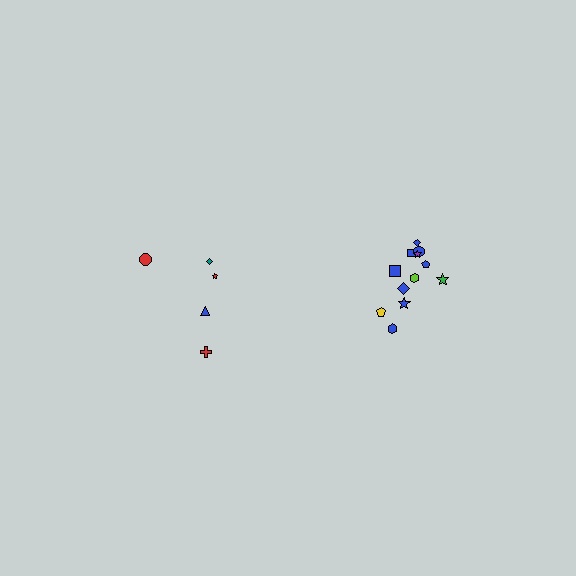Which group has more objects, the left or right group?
The right group.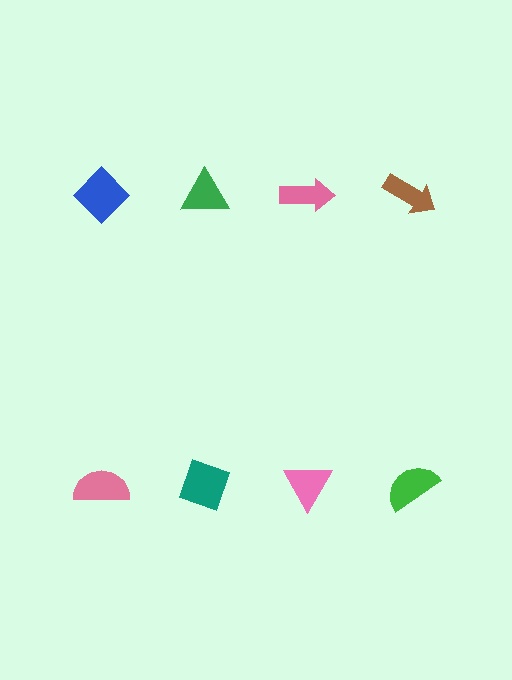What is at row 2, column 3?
A pink triangle.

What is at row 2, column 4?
A green semicircle.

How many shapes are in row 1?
4 shapes.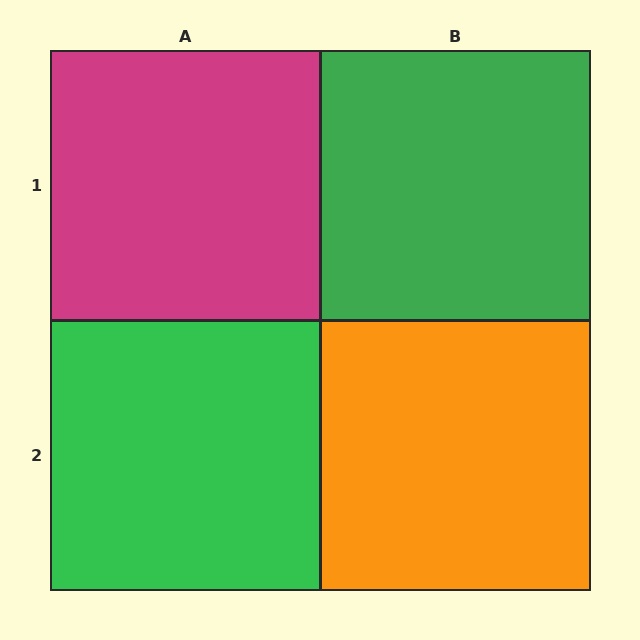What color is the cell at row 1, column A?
Magenta.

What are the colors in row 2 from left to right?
Green, orange.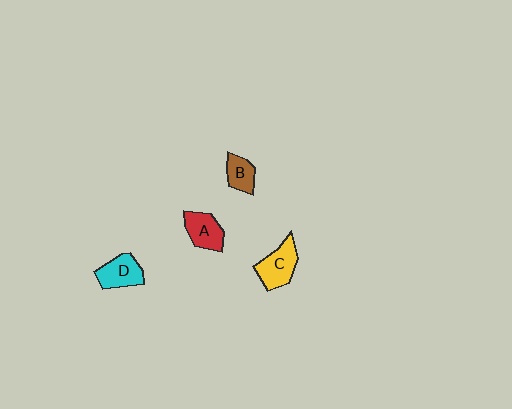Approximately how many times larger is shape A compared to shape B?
Approximately 1.3 times.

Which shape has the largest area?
Shape C (yellow).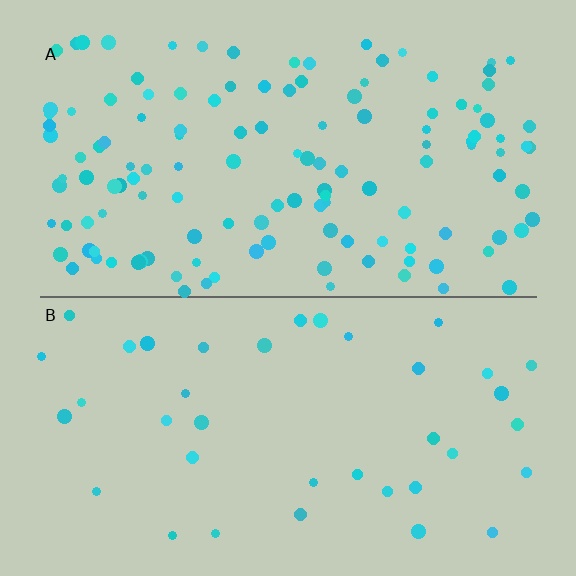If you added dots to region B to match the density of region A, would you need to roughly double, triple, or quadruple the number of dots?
Approximately triple.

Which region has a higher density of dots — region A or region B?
A (the top).